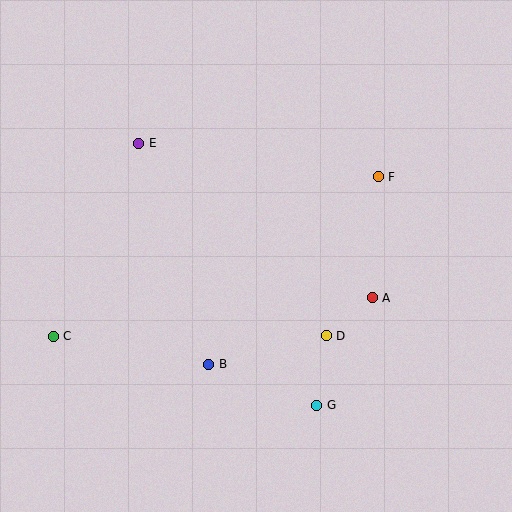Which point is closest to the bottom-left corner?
Point C is closest to the bottom-left corner.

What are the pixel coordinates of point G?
Point G is at (317, 405).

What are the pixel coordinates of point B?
Point B is at (209, 364).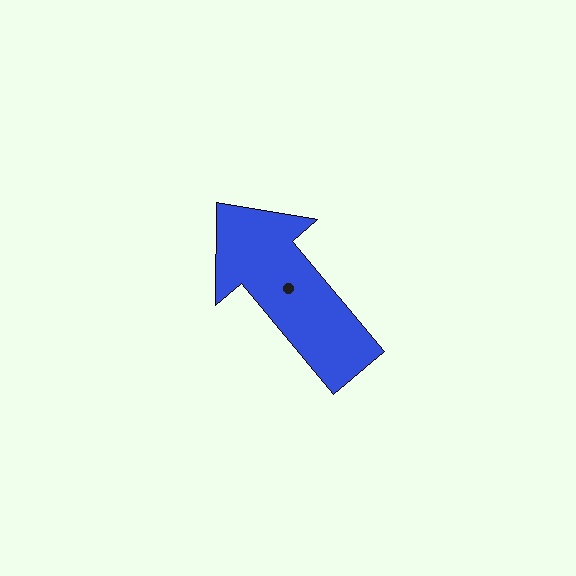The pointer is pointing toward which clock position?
Roughly 11 o'clock.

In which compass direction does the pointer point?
Northwest.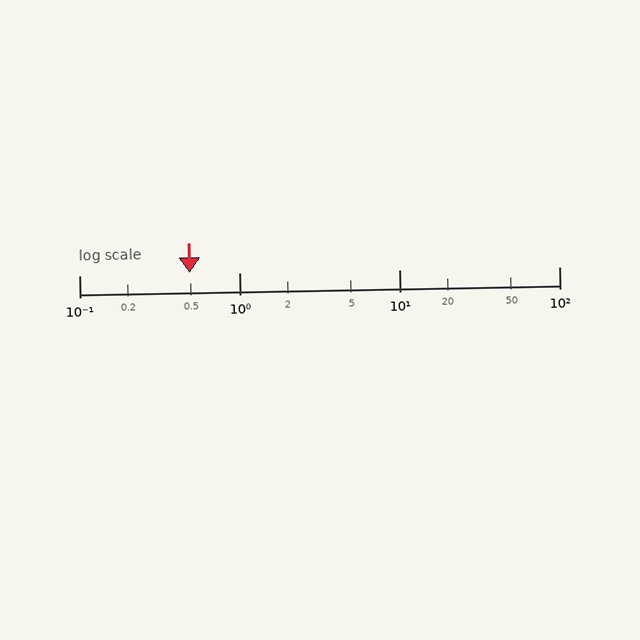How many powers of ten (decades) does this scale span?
The scale spans 3 decades, from 0.1 to 100.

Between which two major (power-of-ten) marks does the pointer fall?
The pointer is between 0.1 and 1.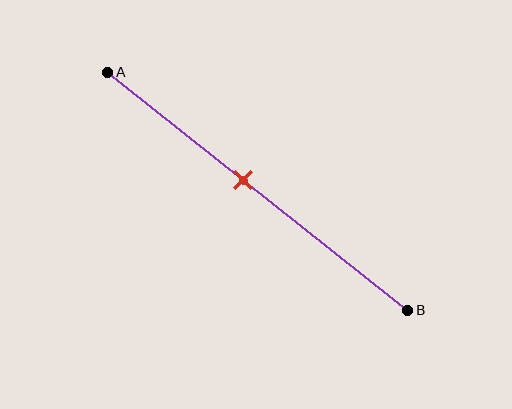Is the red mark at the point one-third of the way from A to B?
No, the mark is at about 45% from A, not at the 33% one-third point.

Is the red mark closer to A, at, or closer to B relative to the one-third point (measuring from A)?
The red mark is closer to point B than the one-third point of segment AB.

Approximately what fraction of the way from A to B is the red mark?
The red mark is approximately 45% of the way from A to B.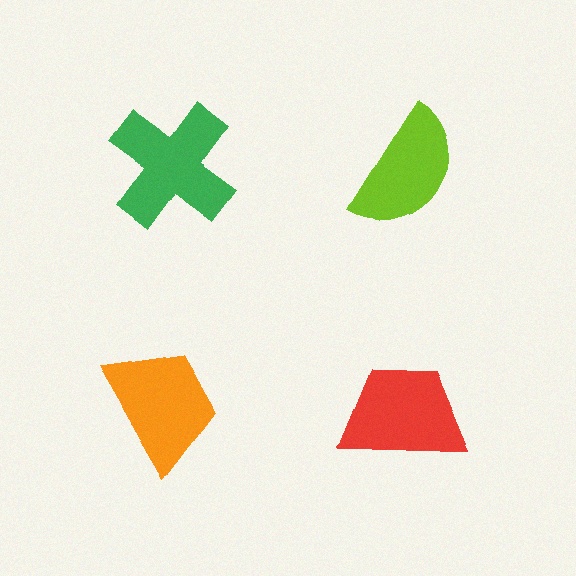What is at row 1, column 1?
A green cross.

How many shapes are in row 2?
2 shapes.